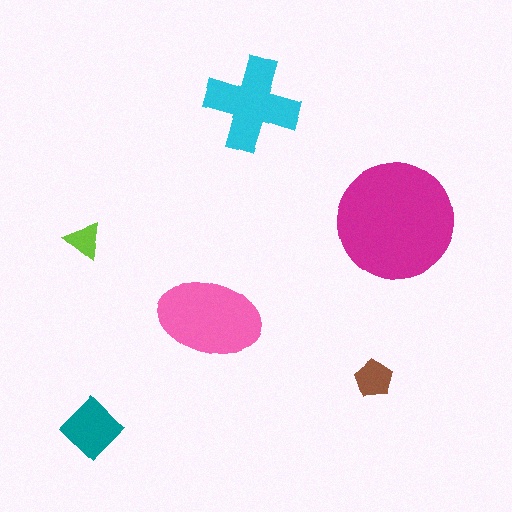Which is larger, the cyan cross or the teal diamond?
The cyan cross.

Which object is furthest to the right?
The magenta circle is rightmost.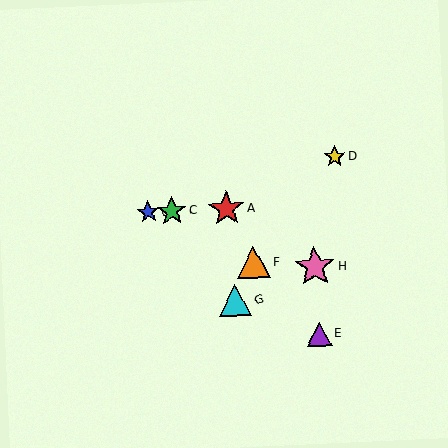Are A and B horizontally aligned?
Yes, both are at y≈208.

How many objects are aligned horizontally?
3 objects (A, B, C) are aligned horizontally.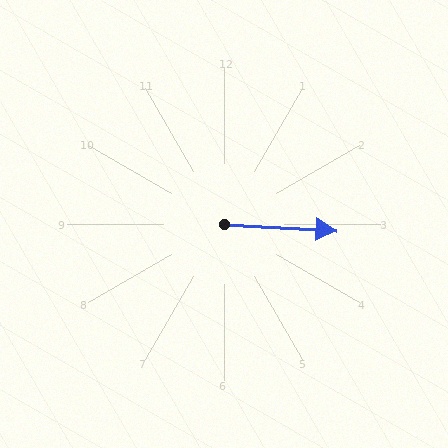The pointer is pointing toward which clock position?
Roughly 3 o'clock.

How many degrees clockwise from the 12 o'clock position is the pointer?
Approximately 93 degrees.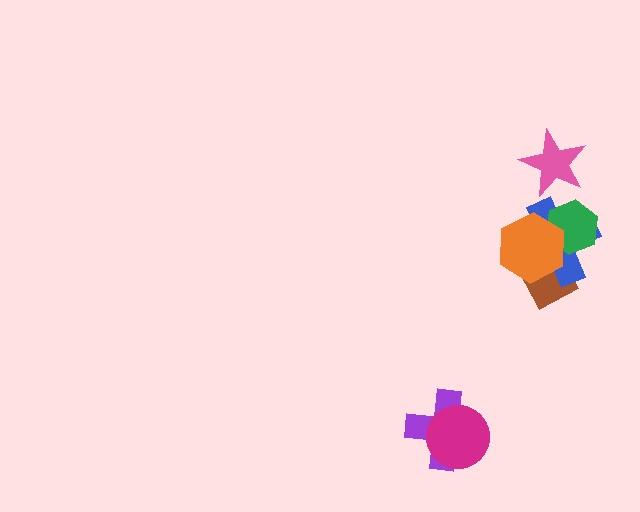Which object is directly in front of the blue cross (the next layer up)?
The green hexagon is directly in front of the blue cross.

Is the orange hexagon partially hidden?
No, no other shape covers it.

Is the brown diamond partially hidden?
Yes, it is partially covered by another shape.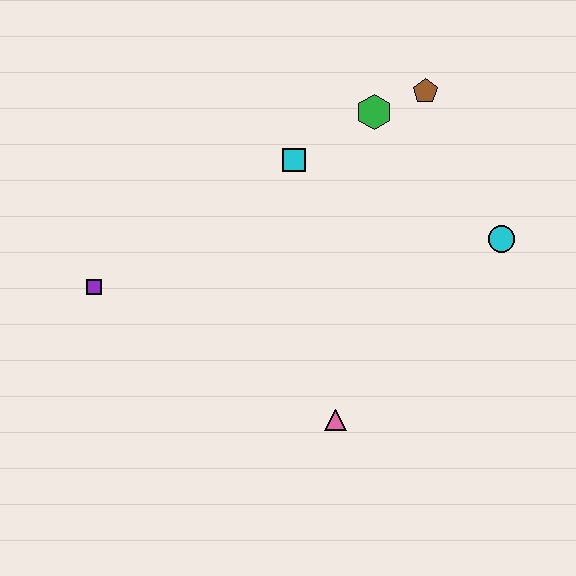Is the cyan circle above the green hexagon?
No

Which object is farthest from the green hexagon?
The purple square is farthest from the green hexagon.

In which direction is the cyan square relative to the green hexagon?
The cyan square is to the left of the green hexagon.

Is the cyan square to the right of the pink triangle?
No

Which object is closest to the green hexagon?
The brown pentagon is closest to the green hexagon.